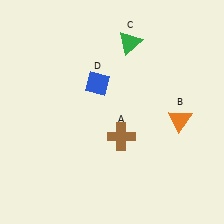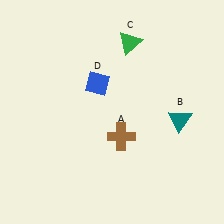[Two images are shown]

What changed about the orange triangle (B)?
In Image 1, B is orange. In Image 2, it changed to teal.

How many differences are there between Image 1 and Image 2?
There is 1 difference between the two images.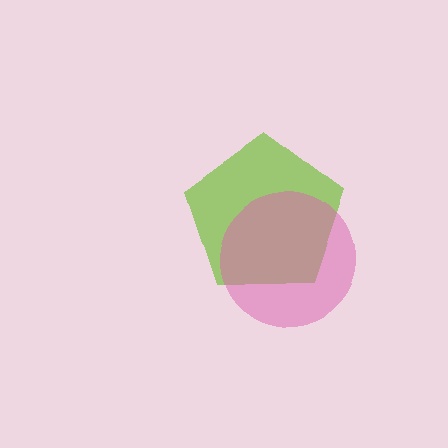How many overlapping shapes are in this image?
There are 2 overlapping shapes in the image.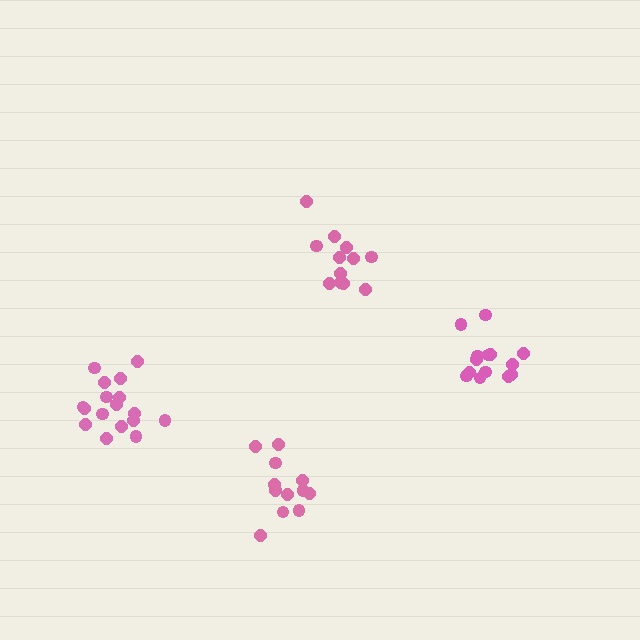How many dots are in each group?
Group 1: 14 dots, Group 2: 17 dots, Group 3: 12 dots, Group 4: 12 dots (55 total).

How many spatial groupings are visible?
There are 4 spatial groupings.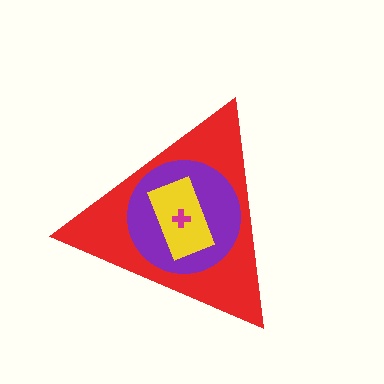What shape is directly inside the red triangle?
The purple circle.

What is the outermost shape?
The red triangle.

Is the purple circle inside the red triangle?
Yes.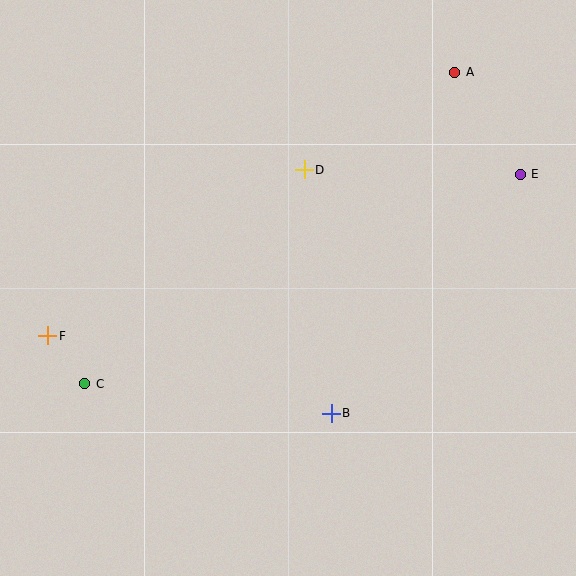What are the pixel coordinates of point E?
Point E is at (520, 174).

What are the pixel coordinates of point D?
Point D is at (304, 170).